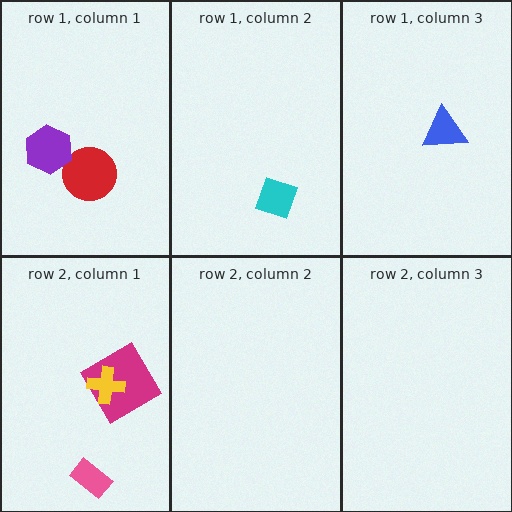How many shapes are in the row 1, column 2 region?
1.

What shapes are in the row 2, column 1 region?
The pink rectangle, the magenta diamond, the yellow cross.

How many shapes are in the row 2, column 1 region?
3.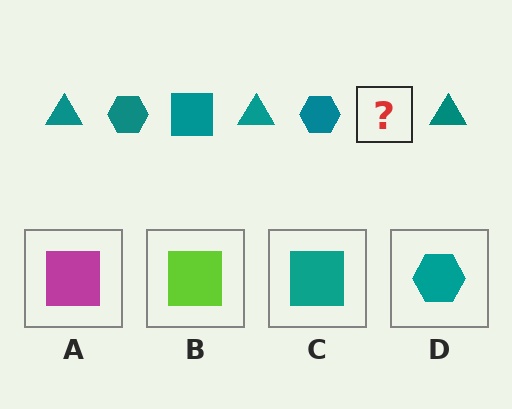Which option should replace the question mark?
Option C.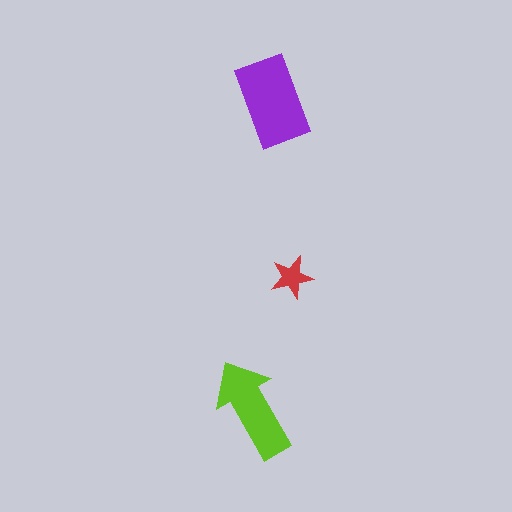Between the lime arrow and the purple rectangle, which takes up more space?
The purple rectangle.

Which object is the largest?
The purple rectangle.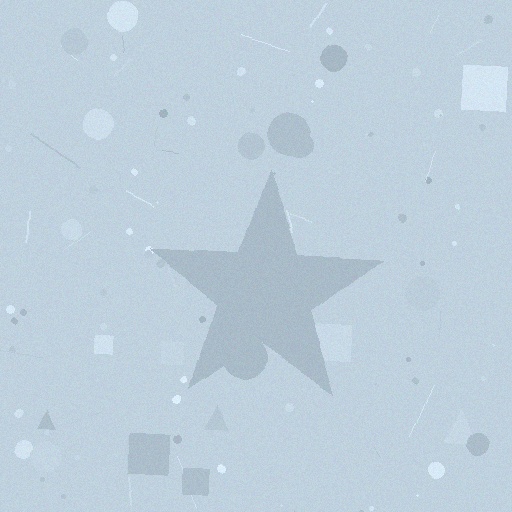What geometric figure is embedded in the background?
A star is embedded in the background.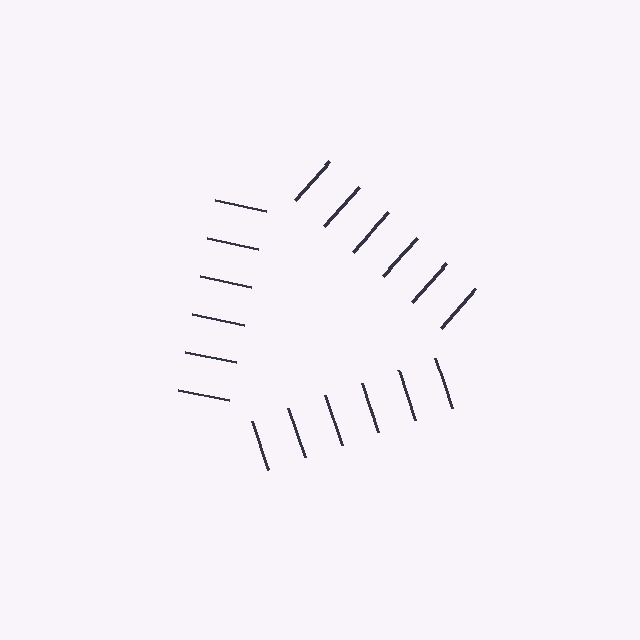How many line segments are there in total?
18 — 6 along each of the 3 edges.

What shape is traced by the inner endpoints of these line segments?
An illusory triangle — the line segments terminate on its edges but no continuous stroke is drawn.